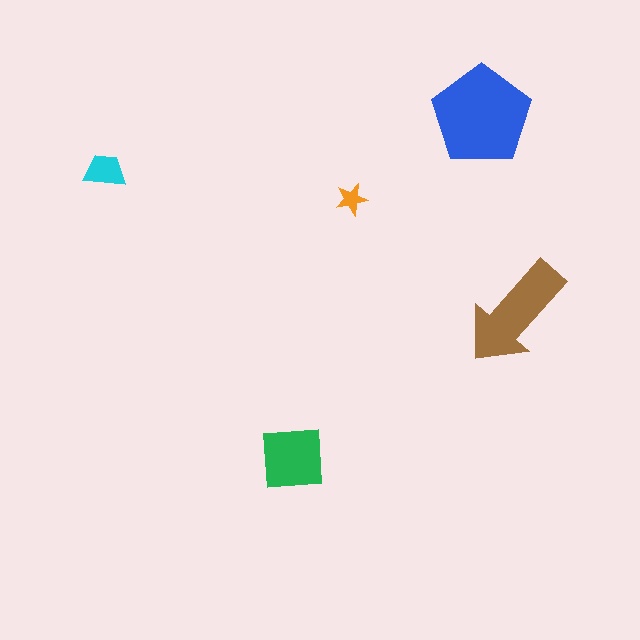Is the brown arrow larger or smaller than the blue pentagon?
Smaller.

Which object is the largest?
The blue pentagon.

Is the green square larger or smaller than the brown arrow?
Smaller.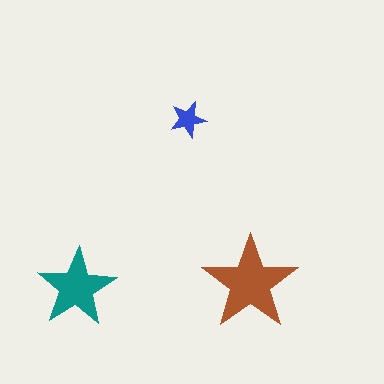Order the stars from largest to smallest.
the brown one, the teal one, the blue one.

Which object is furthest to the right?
The brown star is rightmost.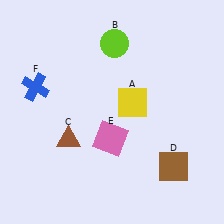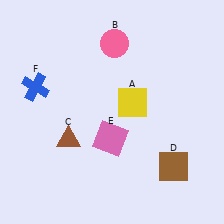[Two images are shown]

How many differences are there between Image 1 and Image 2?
There is 1 difference between the two images.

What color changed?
The circle (B) changed from lime in Image 1 to pink in Image 2.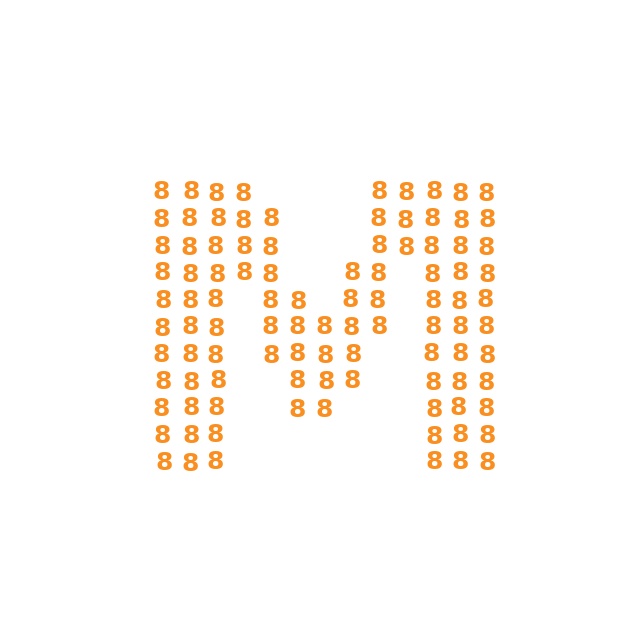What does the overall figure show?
The overall figure shows the letter M.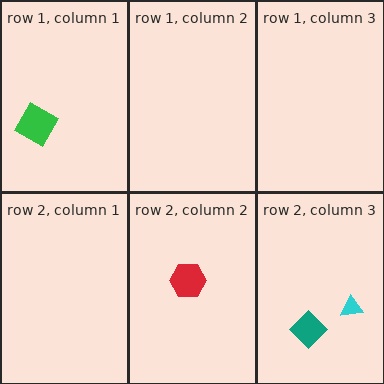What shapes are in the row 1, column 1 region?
The green square.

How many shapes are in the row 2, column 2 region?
1.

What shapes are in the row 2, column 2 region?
The red hexagon.